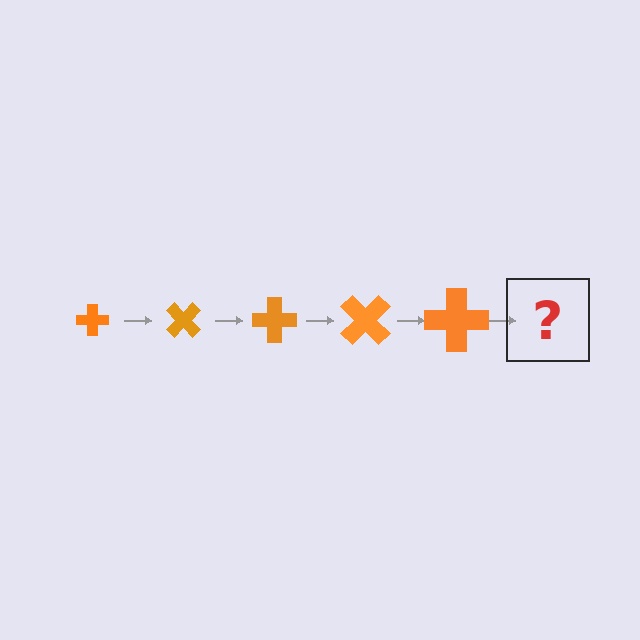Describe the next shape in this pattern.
It should be a cross, larger than the previous one and rotated 225 degrees from the start.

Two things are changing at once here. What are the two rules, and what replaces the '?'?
The two rules are that the cross grows larger each step and it rotates 45 degrees each step. The '?' should be a cross, larger than the previous one and rotated 225 degrees from the start.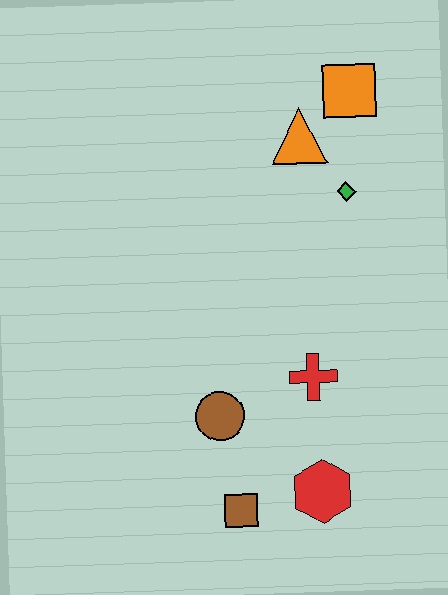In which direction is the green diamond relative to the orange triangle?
The green diamond is below the orange triangle.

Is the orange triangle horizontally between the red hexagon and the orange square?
No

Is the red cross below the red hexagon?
No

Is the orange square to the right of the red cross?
Yes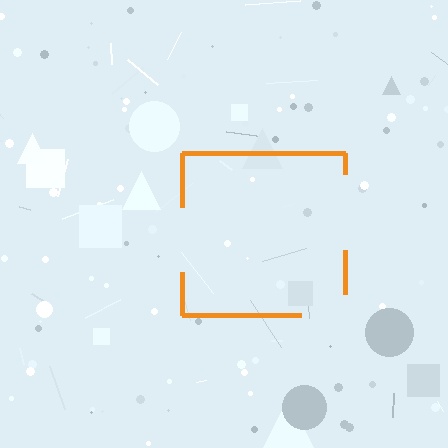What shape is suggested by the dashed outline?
The dashed outline suggests a square.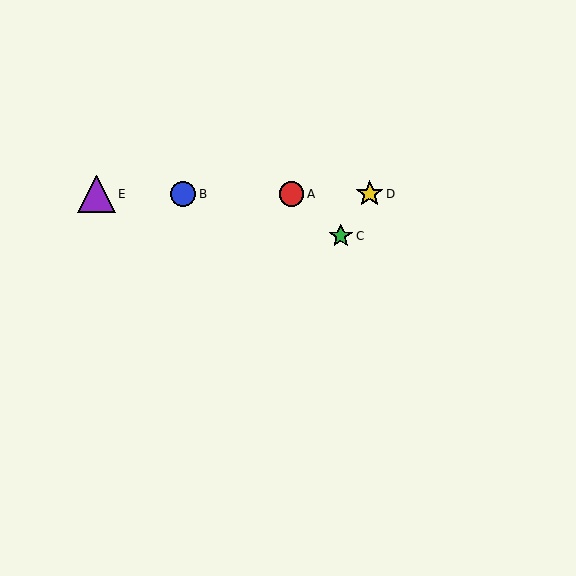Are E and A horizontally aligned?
Yes, both are at y≈194.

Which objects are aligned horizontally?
Objects A, B, D, E are aligned horizontally.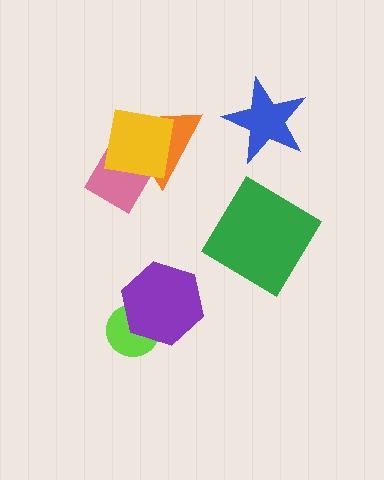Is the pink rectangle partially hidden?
Yes, it is partially covered by another shape.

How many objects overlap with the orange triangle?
2 objects overlap with the orange triangle.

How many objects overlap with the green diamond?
0 objects overlap with the green diamond.